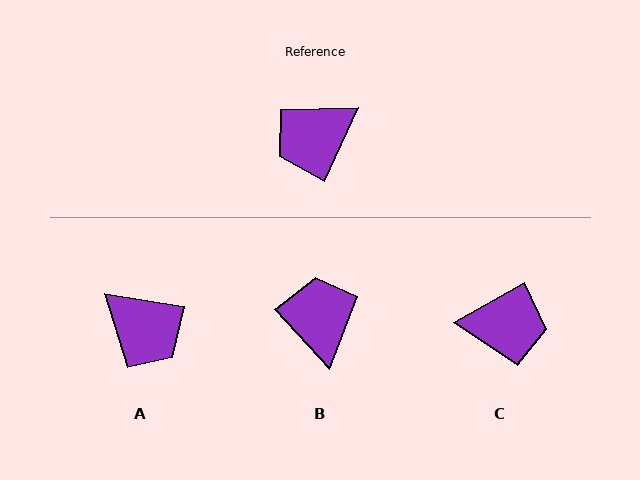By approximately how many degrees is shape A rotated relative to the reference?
Approximately 105 degrees counter-clockwise.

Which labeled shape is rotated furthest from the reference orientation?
C, about 144 degrees away.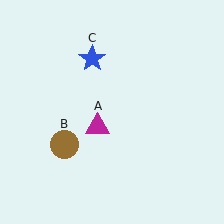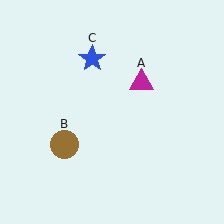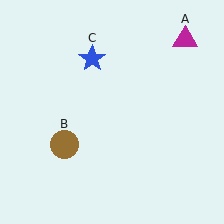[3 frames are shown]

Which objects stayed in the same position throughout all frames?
Brown circle (object B) and blue star (object C) remained stationary.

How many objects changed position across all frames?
1 object changed position: magenta triangle (object A).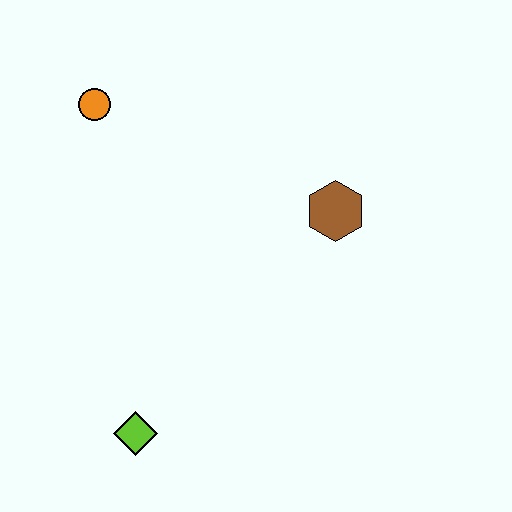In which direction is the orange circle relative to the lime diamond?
The orange circle is above the lime diamond.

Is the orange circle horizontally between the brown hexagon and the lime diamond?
No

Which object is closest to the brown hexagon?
The orange circle is closest to the brown hexagon.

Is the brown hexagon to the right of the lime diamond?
Yes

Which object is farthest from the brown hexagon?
The lime diamond is farthest from the brown hexagon.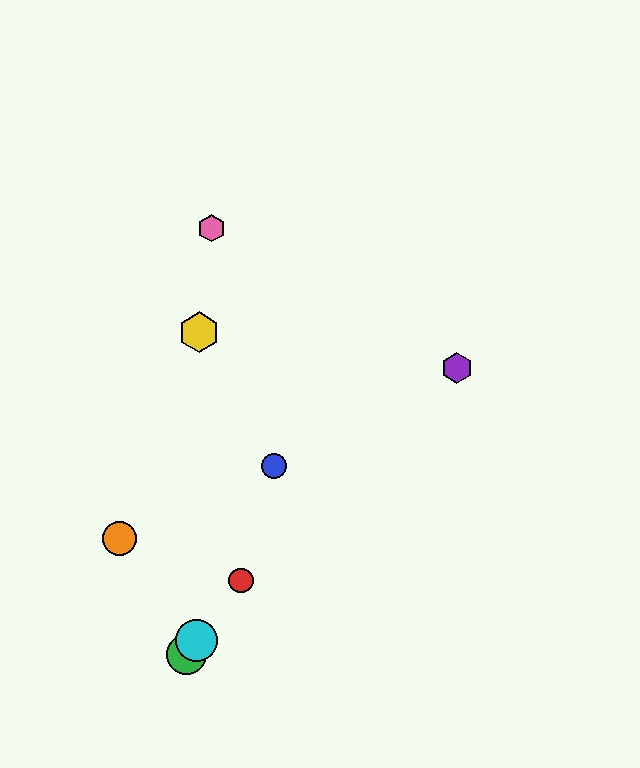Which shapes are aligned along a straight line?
The red circle, the green circle, the cyan circle are aligned along a straight line.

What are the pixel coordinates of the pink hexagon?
The pink hexagon is at (211, 228).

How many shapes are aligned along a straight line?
3 shapes (the red circle, the green circle, the cyan circle) are aligned along a straight line.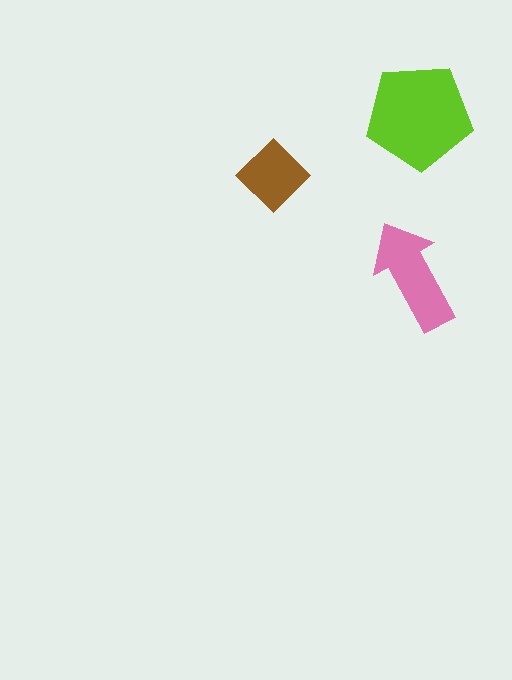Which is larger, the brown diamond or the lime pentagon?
The lime pentagon.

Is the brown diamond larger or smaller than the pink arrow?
Smaller.